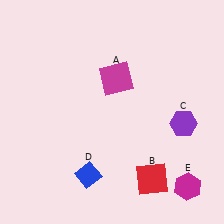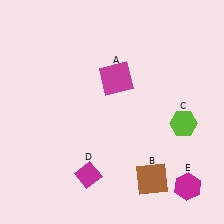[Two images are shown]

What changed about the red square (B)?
In Image 1, B is red. In Image 2, it changed to brown.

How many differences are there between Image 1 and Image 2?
There are 3 differences between the two images.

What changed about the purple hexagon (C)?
In Image 1, C is purple. In Image 2, it changed to lime.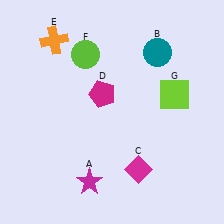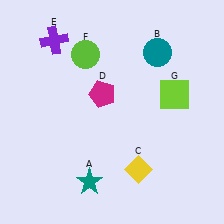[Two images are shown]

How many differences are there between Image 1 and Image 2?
There are 3 differences between the two images.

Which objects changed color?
A changed from magenta to teal. C changed from magenta to yellow. E changed from orange to purple.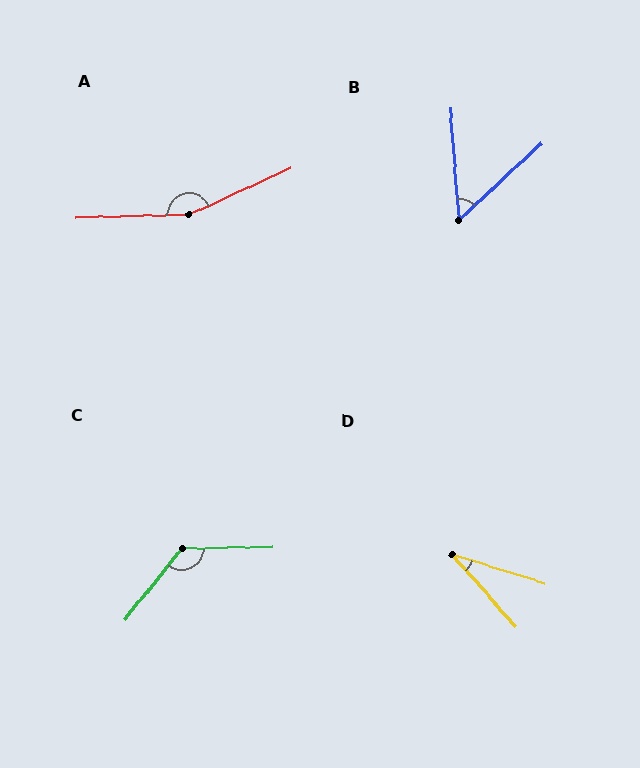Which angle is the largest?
A, at approximately 157 degrees.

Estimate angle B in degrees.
Approximately 51 degrees.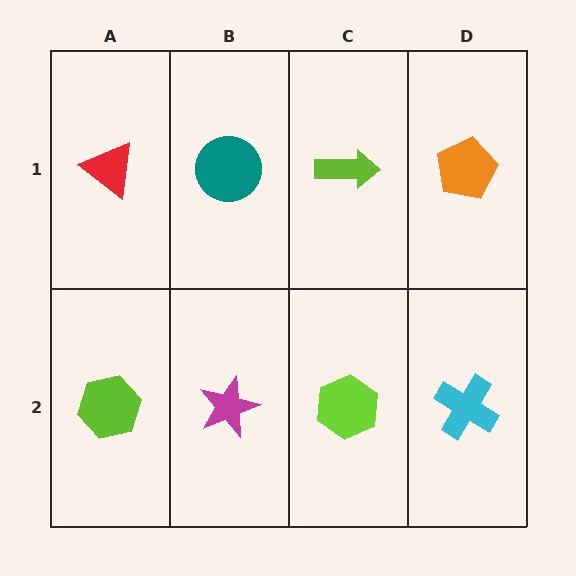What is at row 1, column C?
A lime arrow.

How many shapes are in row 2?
4 shapes.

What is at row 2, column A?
A lime hexagon.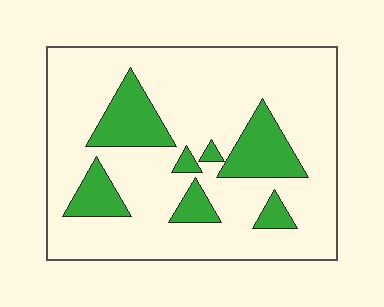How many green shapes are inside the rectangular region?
7.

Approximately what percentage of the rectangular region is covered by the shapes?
Approximately 20%.